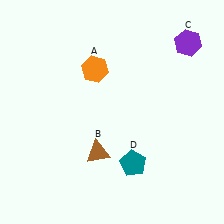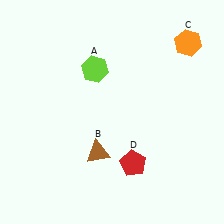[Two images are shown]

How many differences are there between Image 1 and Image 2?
There are 3 differences between the two images.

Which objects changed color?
A changed from orange to lime. C changed from purple to orange. D changed from teal to red.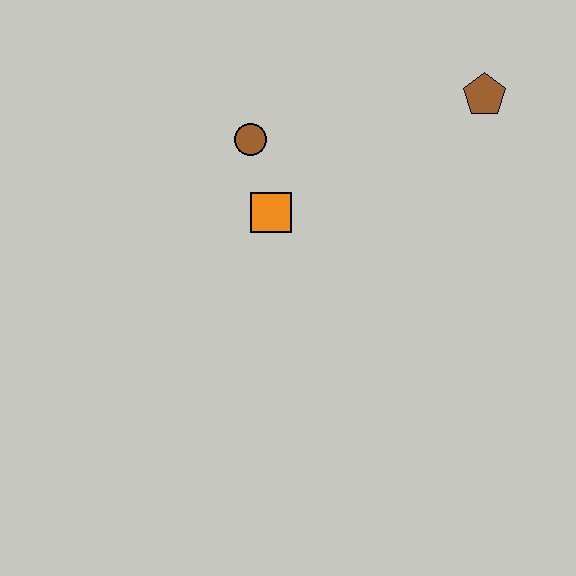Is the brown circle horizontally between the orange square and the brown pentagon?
No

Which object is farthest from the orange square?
The brown pentagon is farthest from the orange square.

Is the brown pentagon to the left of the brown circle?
No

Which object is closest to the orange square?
The brown circle is closest to the orange square.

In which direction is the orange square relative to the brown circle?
The orange square is below the brown circle.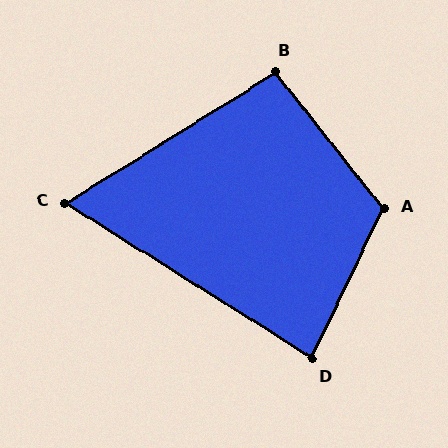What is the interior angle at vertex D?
Approximately 84 degrees (acute).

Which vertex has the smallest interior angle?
C, at approximately 64 degrees.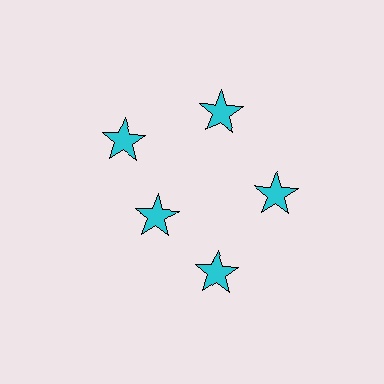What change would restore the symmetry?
The symmetry would be restored by moving it outward, back onto the ring so that all 5 stars sit at equal angles and equal distance from the center.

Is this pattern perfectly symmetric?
No. The 5 cyan stars are arranged in a ring, but one element near the 8 o'clock position is pulled inward toward the center, breaking the 5-fold rotational symmetry.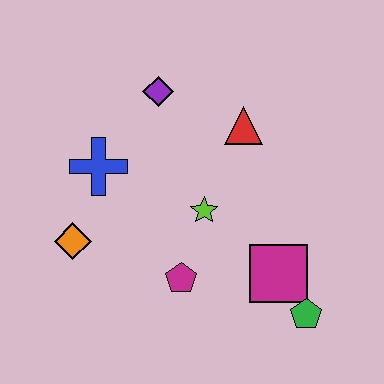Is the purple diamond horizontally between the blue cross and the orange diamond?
No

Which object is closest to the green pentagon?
The magenta square is closest to the green pentagon.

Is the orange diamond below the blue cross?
Yes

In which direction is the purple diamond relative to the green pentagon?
The purple diamond is above the green pentagon.